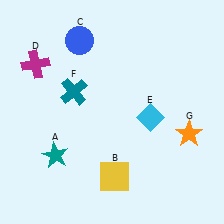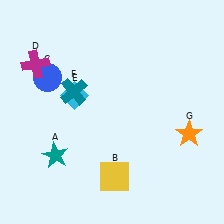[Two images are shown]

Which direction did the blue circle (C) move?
The blue circle (C) moved down.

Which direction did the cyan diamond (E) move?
The cyan diamond (E) moved left.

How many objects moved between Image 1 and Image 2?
2 objects moved between the two images.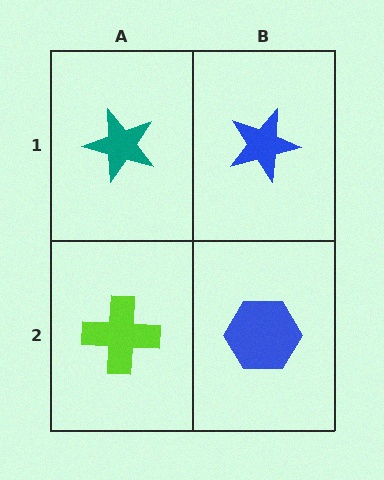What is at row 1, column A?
A teal star.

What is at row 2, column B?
A blue hexagon.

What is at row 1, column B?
A blue star.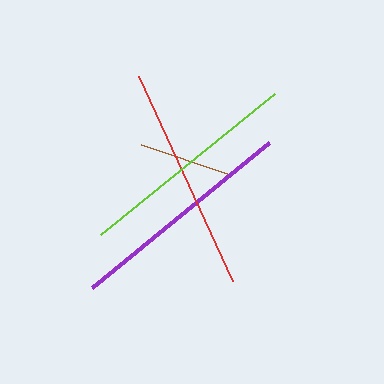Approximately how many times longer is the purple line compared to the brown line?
The purple line is approximately 2.5 times the length of the brown line.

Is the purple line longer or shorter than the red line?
The purple line is longer than the red line.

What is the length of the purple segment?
The purple segment is approximately 229 pixels long.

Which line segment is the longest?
The purple line is the longest at approximately 229 pixels.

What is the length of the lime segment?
The lime segment is approximately 224 pixels long.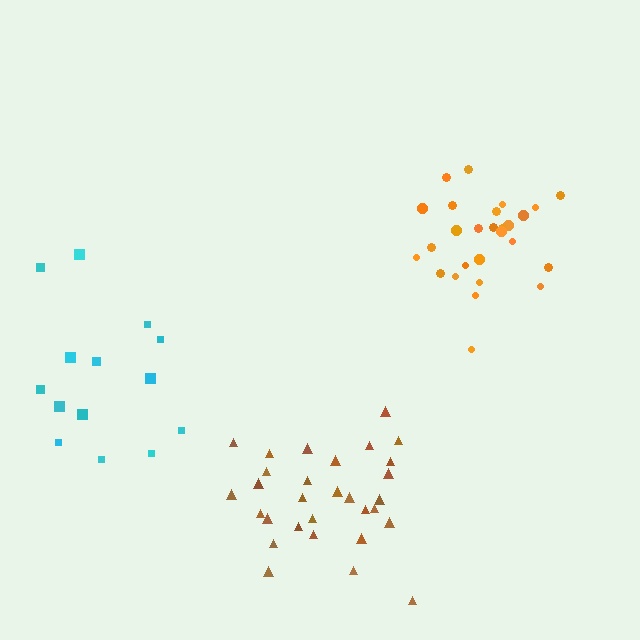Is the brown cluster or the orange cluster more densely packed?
Orange.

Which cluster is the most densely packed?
Orange.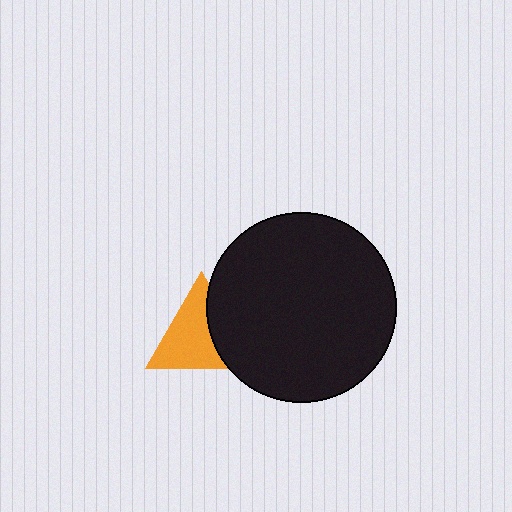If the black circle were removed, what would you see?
You would see the complete orange triangle.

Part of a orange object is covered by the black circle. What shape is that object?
It is a triangle.